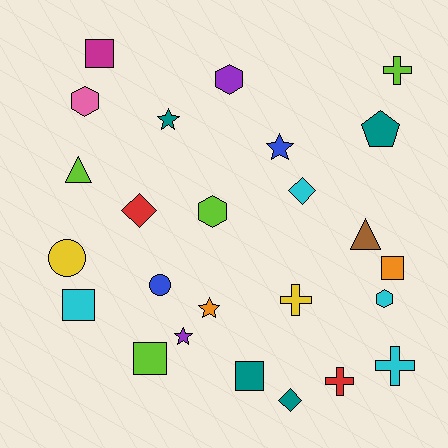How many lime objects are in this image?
There are 4 lime objects.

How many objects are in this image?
There are 25 objects.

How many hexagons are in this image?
There are 4 hexagons.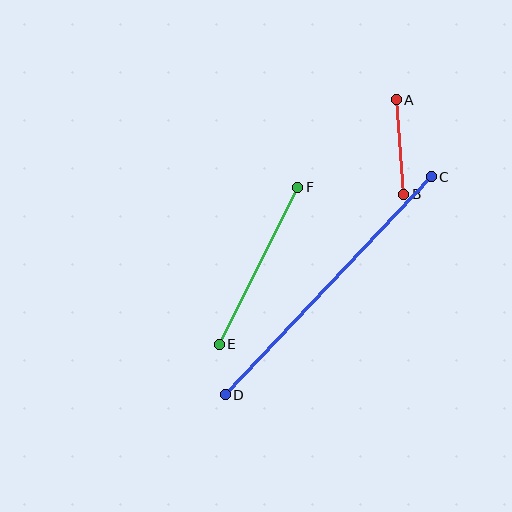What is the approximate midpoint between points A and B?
The midpoint is at approximately (400, 147) pixels.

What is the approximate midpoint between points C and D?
The midpoint is at approximately (328, 286) pixels.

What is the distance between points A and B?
The distance is approximately 95 pixels.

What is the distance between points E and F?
The distance is approximately 175 pixels.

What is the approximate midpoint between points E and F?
The midpoint is at approximately (259, 266) pixels.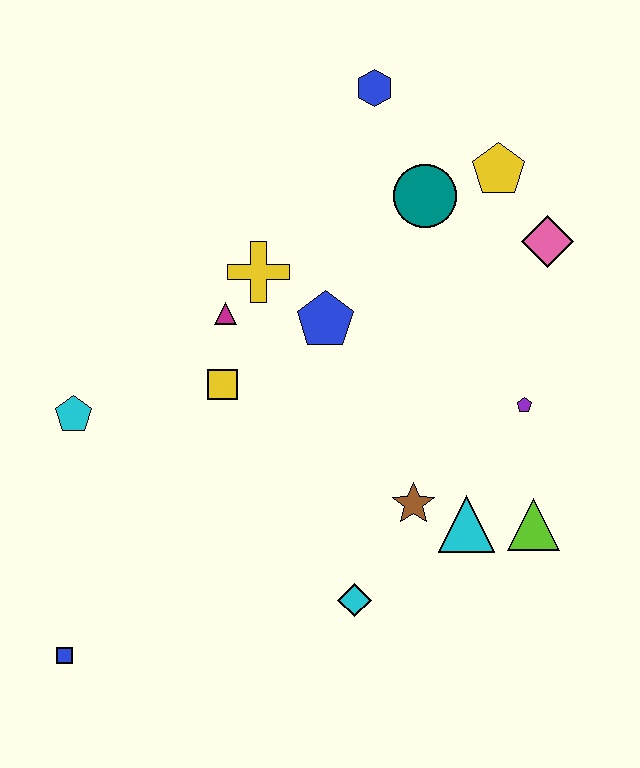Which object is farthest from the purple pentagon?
The blue square is farthest from the purple pentagon.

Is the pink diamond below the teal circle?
Yes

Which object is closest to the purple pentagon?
The lime triangle is closest to the purple pentagon.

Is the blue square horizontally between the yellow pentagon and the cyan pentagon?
No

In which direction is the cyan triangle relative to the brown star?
The cyan triangle is to the right of the brown star.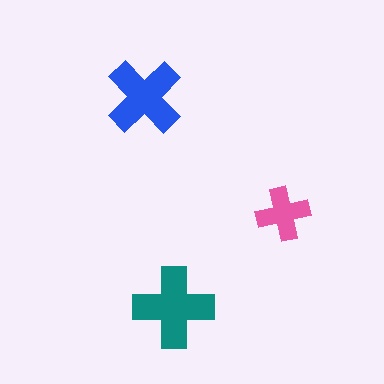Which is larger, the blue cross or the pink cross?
The blue one.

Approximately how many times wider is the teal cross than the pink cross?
About 1.5 times wider.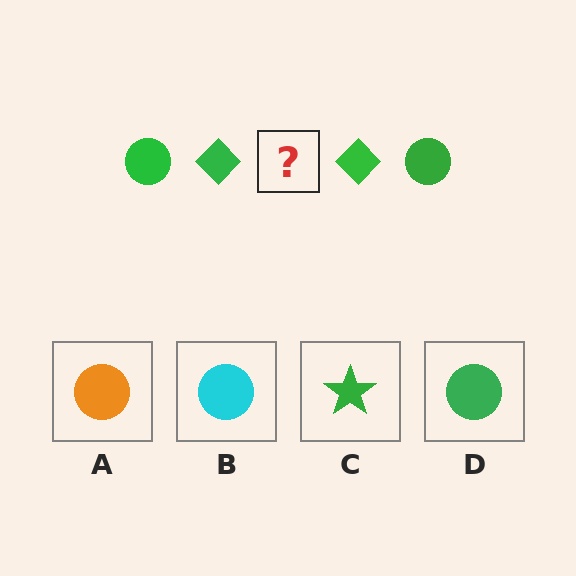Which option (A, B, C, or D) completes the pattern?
D.